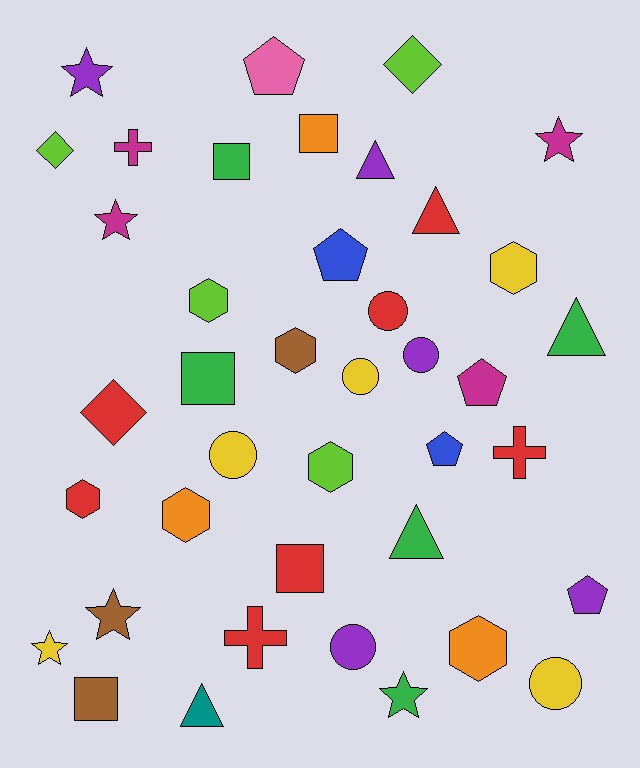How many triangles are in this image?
There are 5 triangles.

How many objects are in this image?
There are 40 objects.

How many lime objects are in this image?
There are 4 lime objects.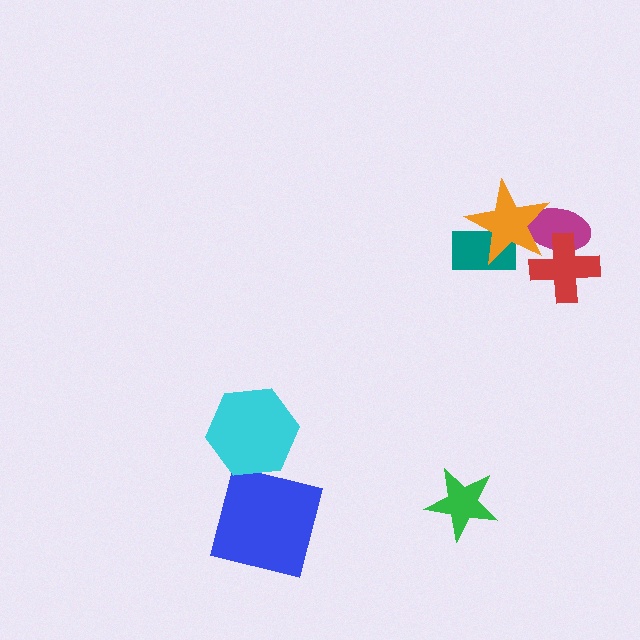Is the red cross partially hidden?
Yes, it is partially covered by another shape.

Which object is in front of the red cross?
The orange star is in front of the red cross.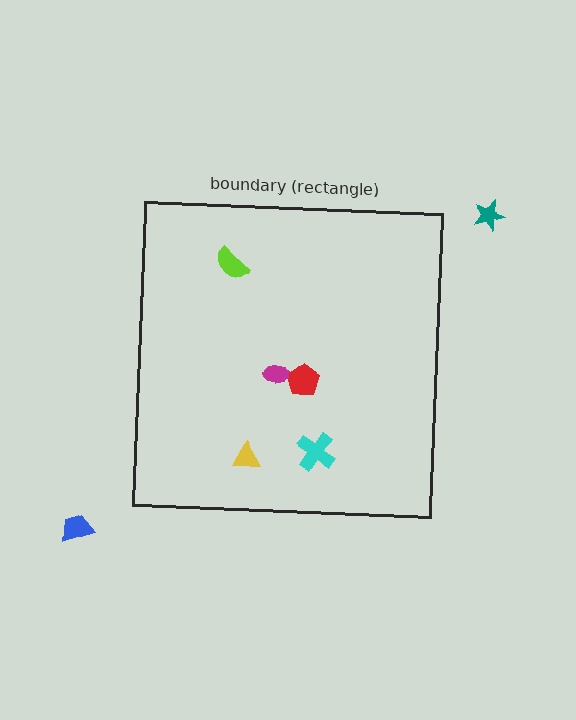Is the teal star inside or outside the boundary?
Outside.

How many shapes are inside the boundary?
5 inside, 2 outside.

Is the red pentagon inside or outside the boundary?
Inside.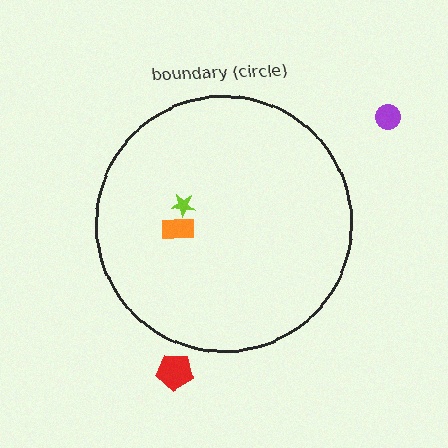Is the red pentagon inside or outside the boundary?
Outside.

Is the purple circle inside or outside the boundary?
Outside.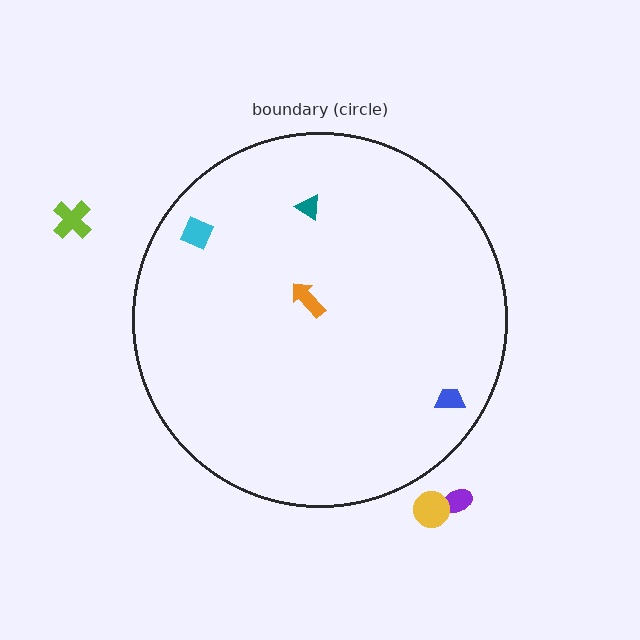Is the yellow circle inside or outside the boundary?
Outside.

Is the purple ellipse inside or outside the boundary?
Outside.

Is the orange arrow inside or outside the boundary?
Inside.